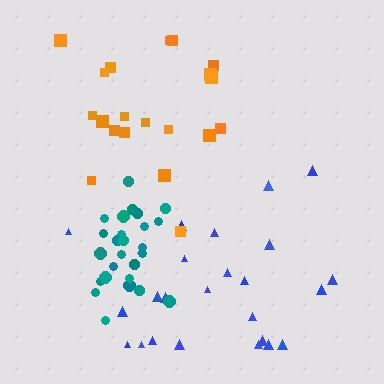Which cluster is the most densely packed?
Teal.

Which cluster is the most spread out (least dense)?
Blue.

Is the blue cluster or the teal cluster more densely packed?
Teal.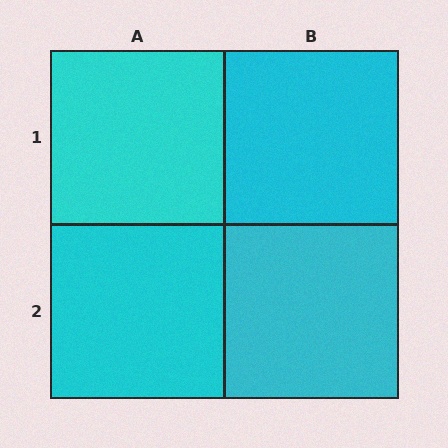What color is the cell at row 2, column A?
Cyan.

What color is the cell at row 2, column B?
Cyan.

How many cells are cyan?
4 cells are cyan.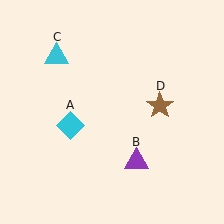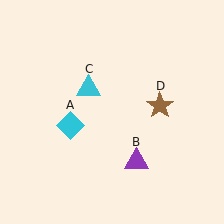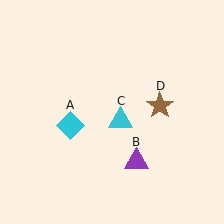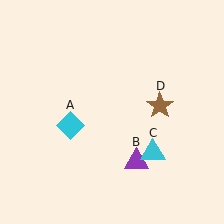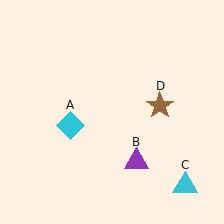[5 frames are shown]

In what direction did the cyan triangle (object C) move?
The cyan triangle (object C) moved down and to the right.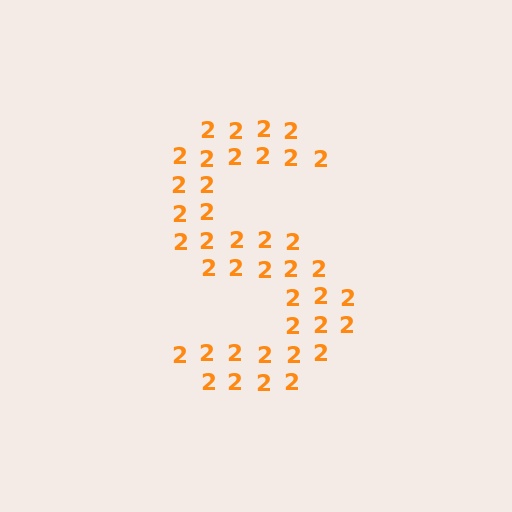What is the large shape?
The large shape is the letter S.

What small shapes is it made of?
It is made of small digit 2's.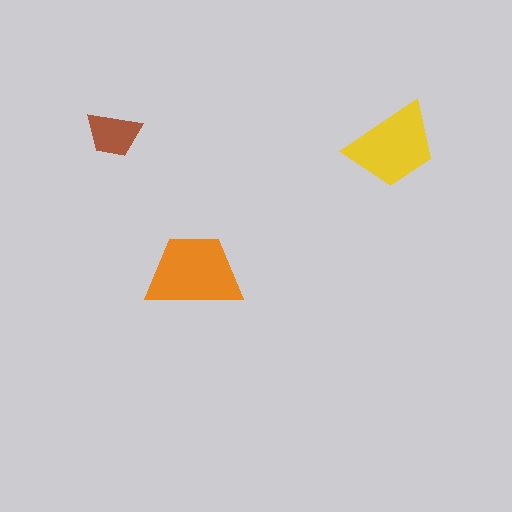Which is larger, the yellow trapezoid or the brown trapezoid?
The yellow one.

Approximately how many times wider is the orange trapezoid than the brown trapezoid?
About 1.5 times wider.